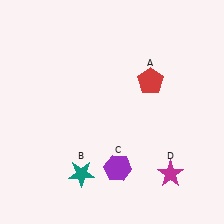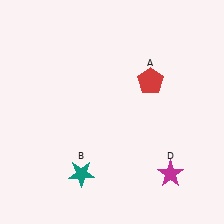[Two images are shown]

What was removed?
The purple hexagon (C) was removed in Image 2.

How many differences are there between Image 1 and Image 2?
There is 1 difference between the two images.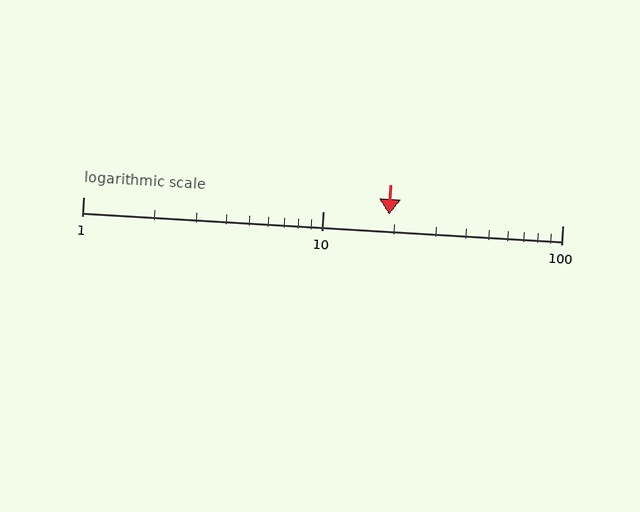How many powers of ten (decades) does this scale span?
The scale spans 2 decades, from 1 to 100.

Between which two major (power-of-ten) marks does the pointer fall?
The pointer is between 10 and 100.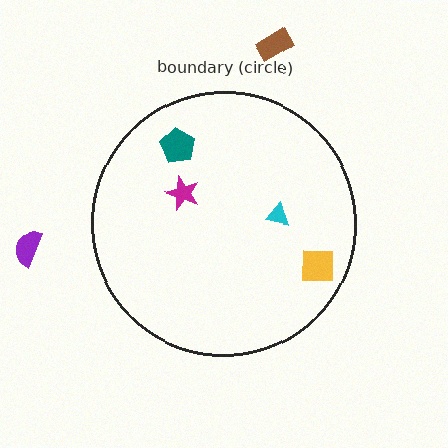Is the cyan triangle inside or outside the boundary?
Inside.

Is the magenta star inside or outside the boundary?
Inside.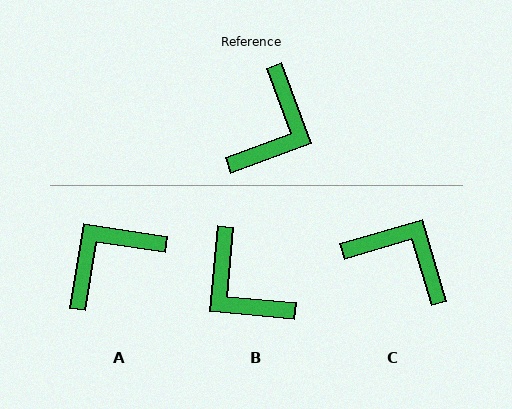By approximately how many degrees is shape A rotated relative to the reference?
Approximately 151 degrees counter-clockwise.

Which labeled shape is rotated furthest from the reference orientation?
A, about 151 degrees away.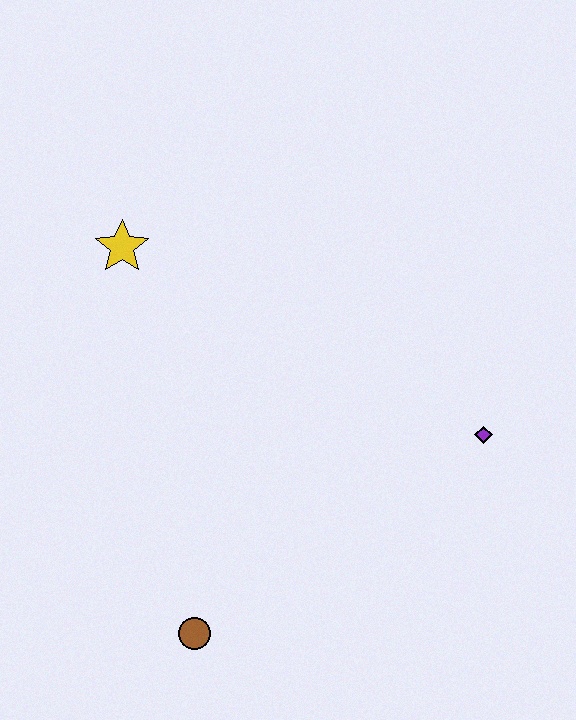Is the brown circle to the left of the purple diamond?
Yes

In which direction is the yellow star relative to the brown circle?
The yellow star is above the brown circle.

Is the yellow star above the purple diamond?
Yes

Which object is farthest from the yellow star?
The purple diamond is farthest from the yellow star.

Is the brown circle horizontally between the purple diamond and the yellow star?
Yes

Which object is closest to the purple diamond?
The brown circle is closest to the purple diamond.